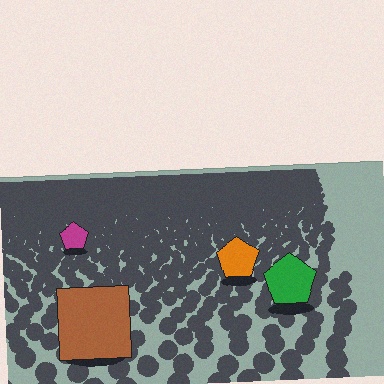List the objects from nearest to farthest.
From nearest to farthest: the brown square, the green pentagon, the orange pentagon, the magenta pentagon.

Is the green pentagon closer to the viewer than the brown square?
No. The brown square is closer — you can tell from the texture gradient: the ground texture is coarser near it.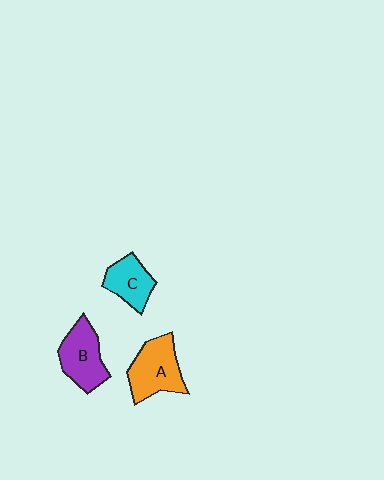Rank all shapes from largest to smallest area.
From largest to smallest: A (orange), B (purple), C (cyan).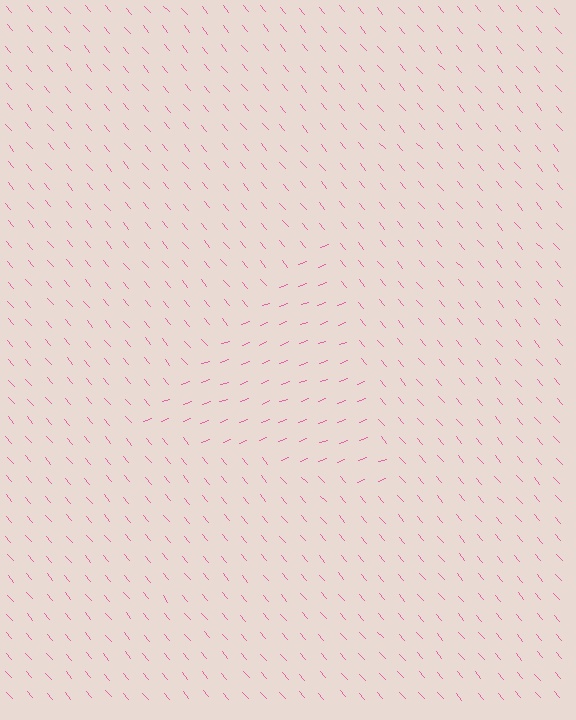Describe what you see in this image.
The image is filled with small pink line segments. A triangle region in the image has lines oriented differently from the surrounding lines, creating a visible texture boundary.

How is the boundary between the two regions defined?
The boundary is defined purely by a change in line orientation (approximately 70 degrees difference). All lines are the same color and thickness.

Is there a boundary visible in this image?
Yes, there is a texture boundary formed by a change in line orientation.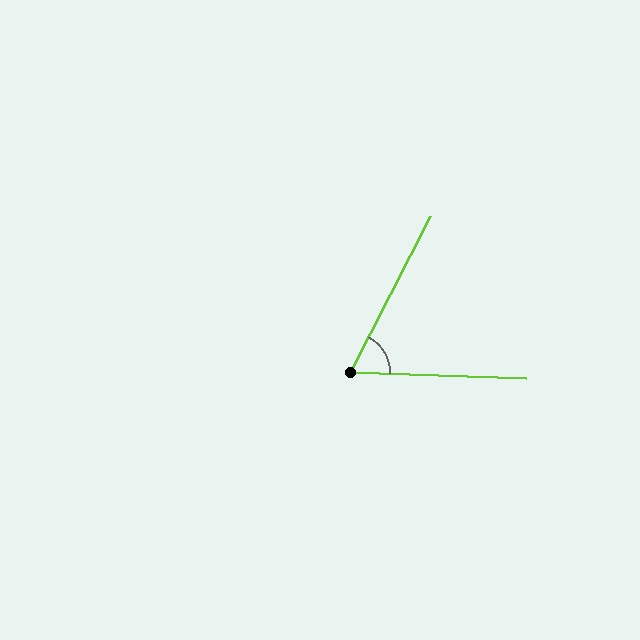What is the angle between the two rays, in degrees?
Approximately 65 degrees.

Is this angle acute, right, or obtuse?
It is acute.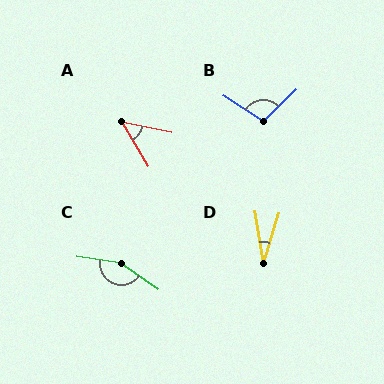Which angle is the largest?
C, at approximately 154 degrees.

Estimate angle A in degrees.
Approximately 47 degrees.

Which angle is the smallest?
D, at approximately 26 degrees.